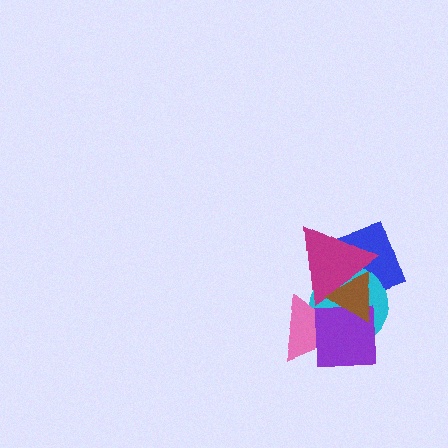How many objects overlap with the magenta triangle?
4 objects overlap with the magenta triangle.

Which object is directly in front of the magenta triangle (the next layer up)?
The pink triangle is directly in front of the magenta triangle.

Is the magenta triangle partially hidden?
Yes, it is partially covered by another shape.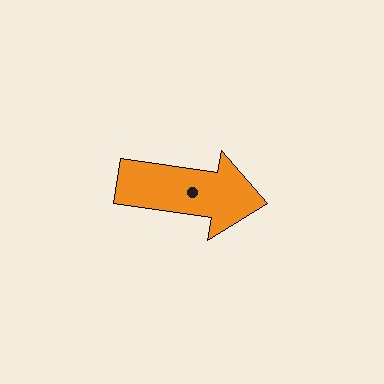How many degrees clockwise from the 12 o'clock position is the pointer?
Approximately 99 degrees.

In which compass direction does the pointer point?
East.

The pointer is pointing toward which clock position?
Roughly 3 o'clock.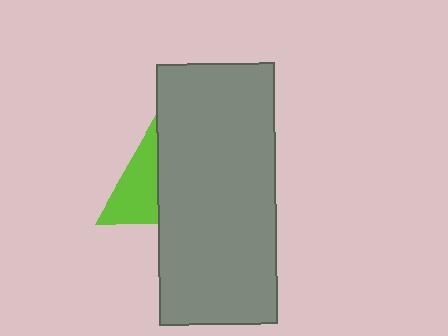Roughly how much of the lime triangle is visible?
About half of it is visible (roughly 48%).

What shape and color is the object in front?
The object in front is a gray rectangle.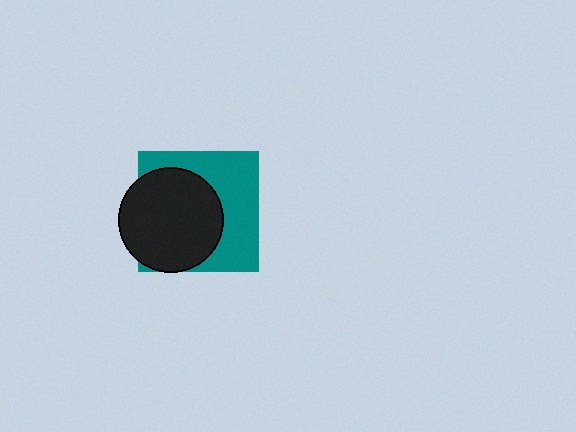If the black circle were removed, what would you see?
You would see the complete teal square.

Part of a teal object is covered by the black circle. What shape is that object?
It is a square.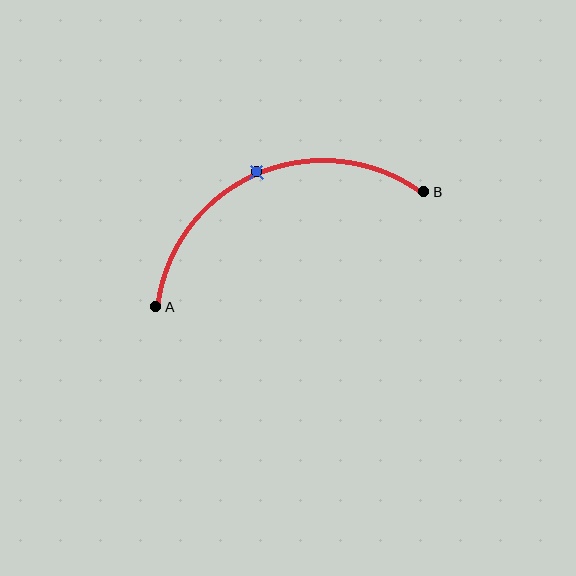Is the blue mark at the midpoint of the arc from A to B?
Yes. The blue mark lies on the arc at equal arc-length from both A and B — it is the arc midpoint.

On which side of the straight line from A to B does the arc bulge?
The arc bulges above the straight line connecting A and B.